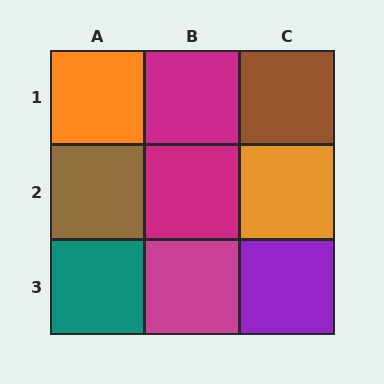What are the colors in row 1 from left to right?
Orange, magenta, brown.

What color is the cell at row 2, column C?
Orange.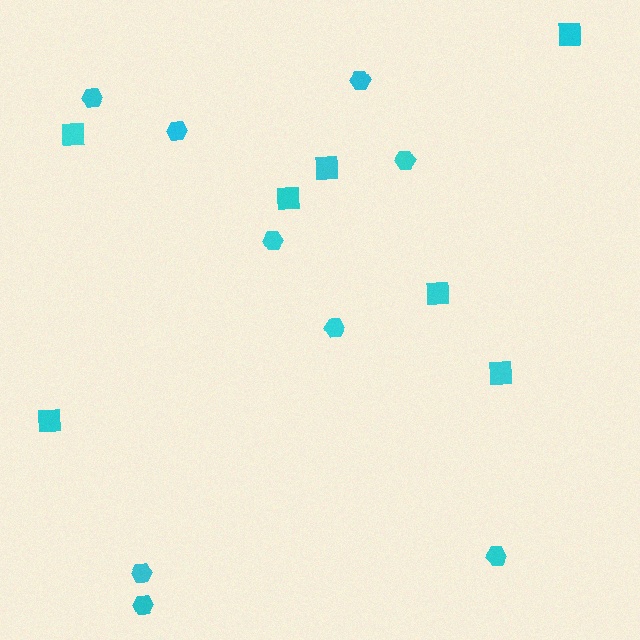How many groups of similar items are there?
There are 2 groups: one group of hexagons (9) and one group of squares (7).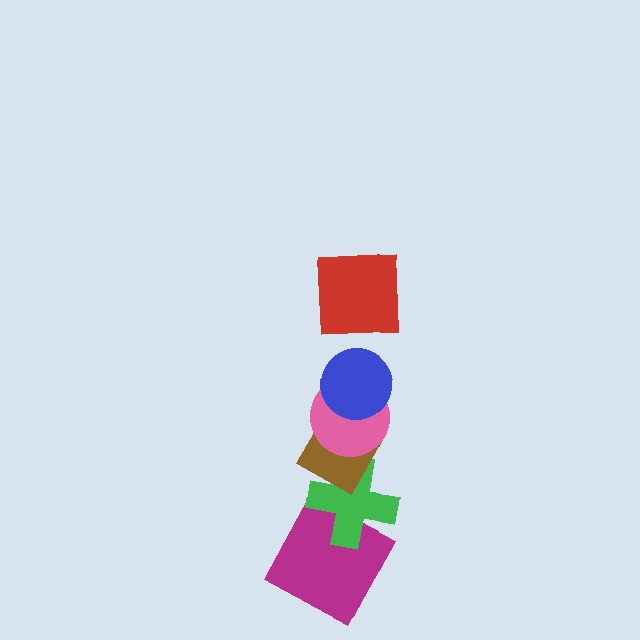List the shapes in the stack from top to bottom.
From top to bottom: the red square, the blue circle, the pink circle, the brown diamond, the green cross, the magenta square.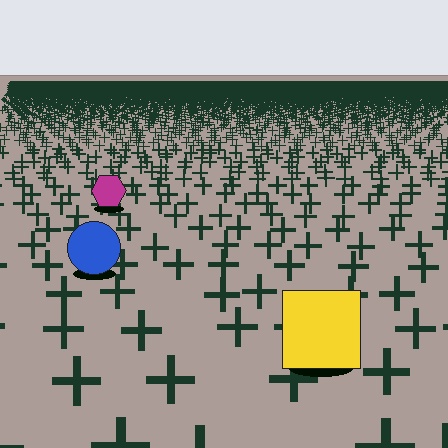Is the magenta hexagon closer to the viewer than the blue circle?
No. The blue circle is closer — you can tell from the texture gradient: the ground texture is coarser near it.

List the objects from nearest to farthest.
From nearest to farthest: the yellow square, the blue circle, the magenta hexagon.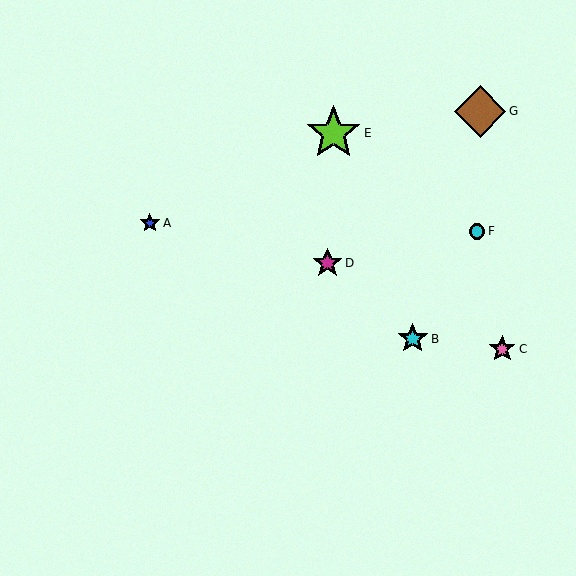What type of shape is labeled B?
Shape B is a cyan star.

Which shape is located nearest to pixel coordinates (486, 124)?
The brown diamond (labeled G) at (480, 111) is nearest to that location.